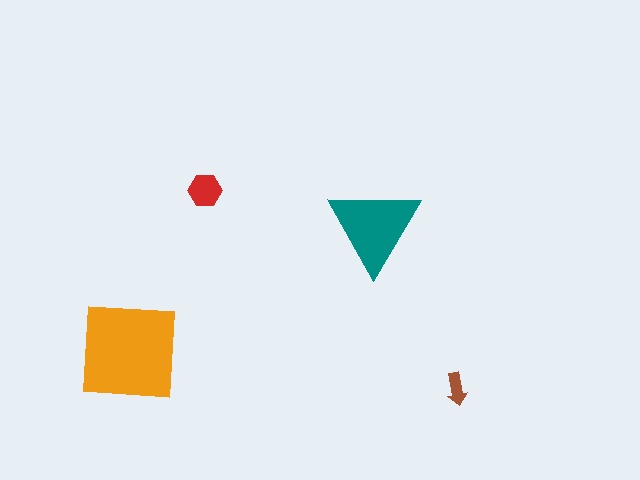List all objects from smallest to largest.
The brown arrow, the red hexagon, the teal triangle, the orange square.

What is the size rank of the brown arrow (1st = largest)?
4th.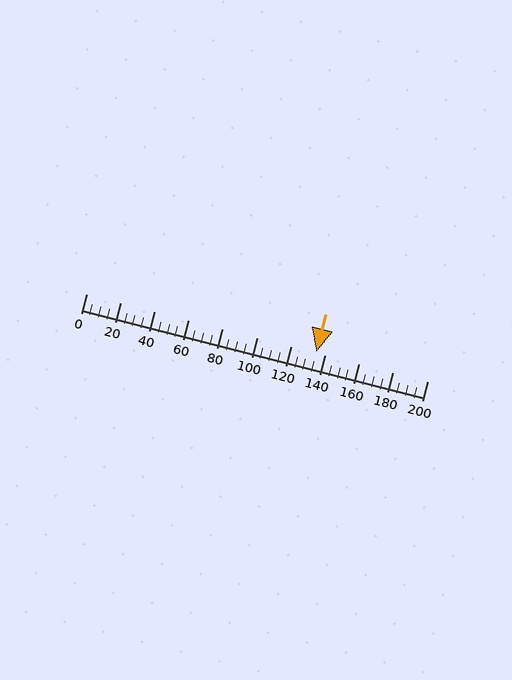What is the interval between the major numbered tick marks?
The major tick marks are spaced 20 units apart.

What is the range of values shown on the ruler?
The ruler shows values from 0 to 200.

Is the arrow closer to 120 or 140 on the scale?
The arrow is closer to 140.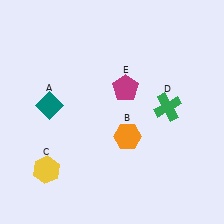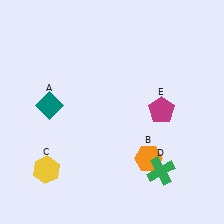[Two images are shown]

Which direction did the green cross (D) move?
The green cross (D) moved down.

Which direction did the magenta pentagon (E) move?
The magenta pentagon (E) moved right.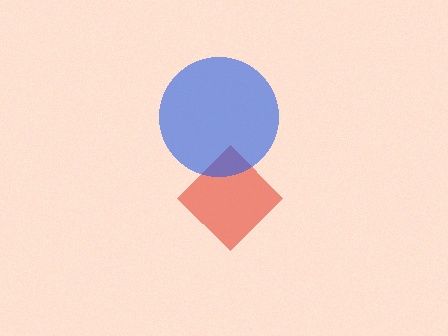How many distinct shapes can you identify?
There are 2 distinct shapes: a red diamond, a blue circle.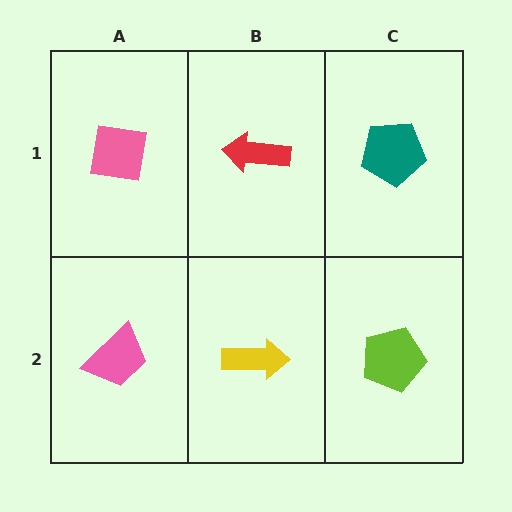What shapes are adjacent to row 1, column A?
A pink trapezoid (row 2, column A), a red arrow (row 1, column B).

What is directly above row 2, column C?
A teal pentagon.